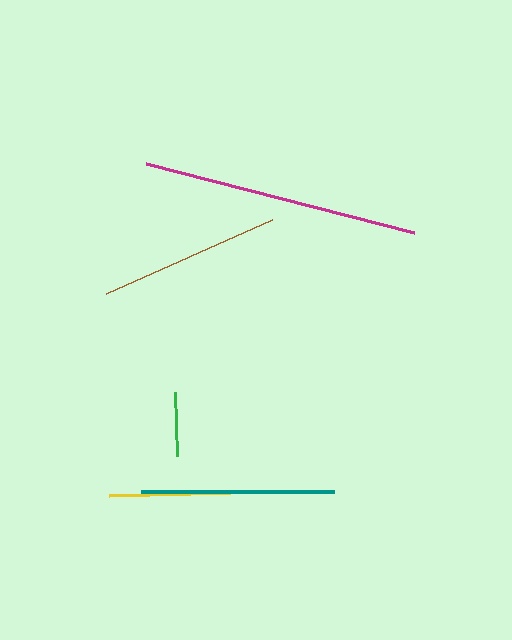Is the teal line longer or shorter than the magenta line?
The magenta line is longer than the teal line.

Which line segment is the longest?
The magenta line is the longest at approximately 276 pixels.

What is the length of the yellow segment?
The yellow segment is approximately 163 pixels long.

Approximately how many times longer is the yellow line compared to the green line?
The yellow line is approximately 2.6 times the length of the green line.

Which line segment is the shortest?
The green line is the shortest at approximately 63 pixels.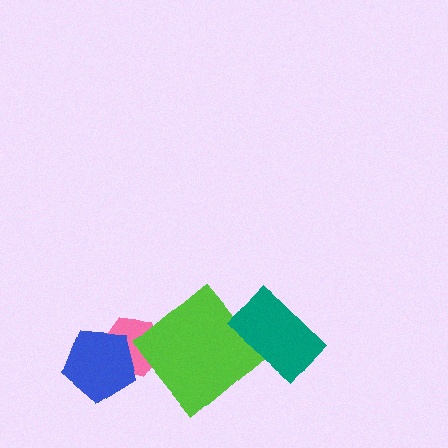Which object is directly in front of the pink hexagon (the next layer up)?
The blue pentagon is directly in front of the pink hexagon.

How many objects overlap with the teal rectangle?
1 object overlaps with the teal rectangle.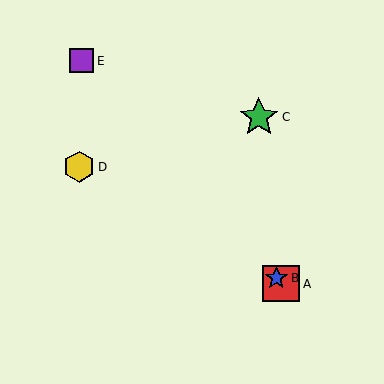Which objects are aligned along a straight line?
Objects A, B, E are aligned along a straight line.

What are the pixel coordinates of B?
Object B is at (276, 278).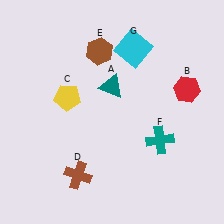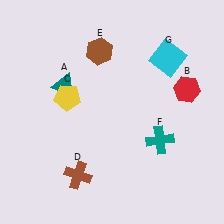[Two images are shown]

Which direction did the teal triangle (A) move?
The teal triangle (A) moved left.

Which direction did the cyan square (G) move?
The cyan square (G) moved right.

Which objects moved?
The objects that moved are: the teal triangle (A), the cyan square (G).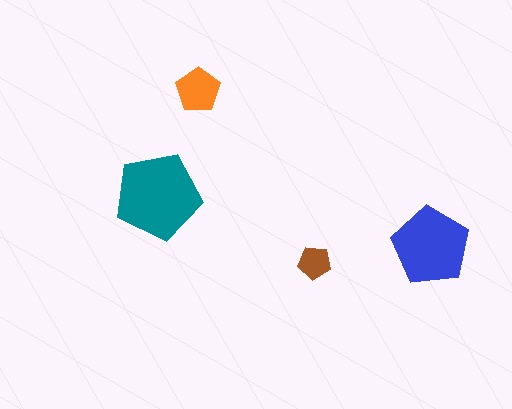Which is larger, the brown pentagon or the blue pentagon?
The blue one.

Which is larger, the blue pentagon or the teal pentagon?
The teal one.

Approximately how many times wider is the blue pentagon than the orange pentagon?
About 2 times wider.